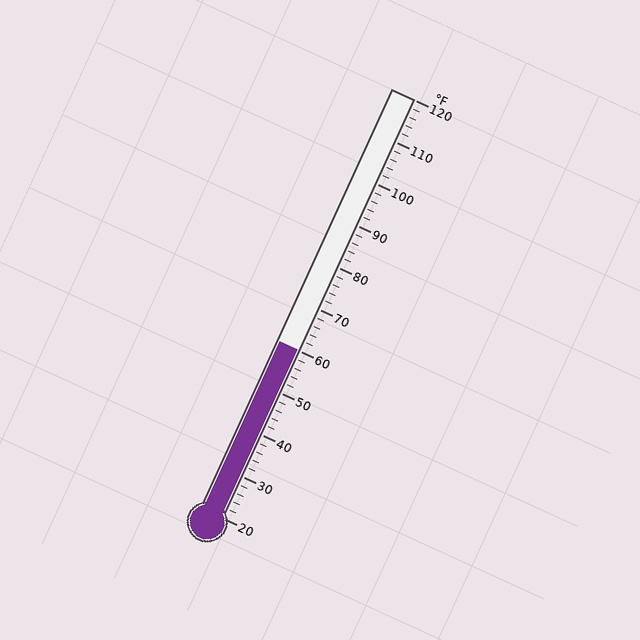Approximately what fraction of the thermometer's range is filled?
The thermometer is filled to approximately 40% of its range.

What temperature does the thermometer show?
The thermometer shows approximately 60°F.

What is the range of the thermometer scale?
The thermometer scale ranges from 20°F to 120°F.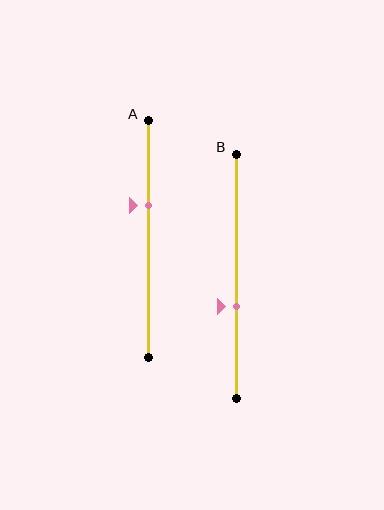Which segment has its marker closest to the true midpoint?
Segment B has its marker closest to the true midpoint.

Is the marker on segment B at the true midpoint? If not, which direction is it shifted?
No, the marker on segment B is shifted downward by about 12% of the segment length.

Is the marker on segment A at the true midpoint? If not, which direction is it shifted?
No, the marker on segment A is shifted upward by about 14% of the segment length.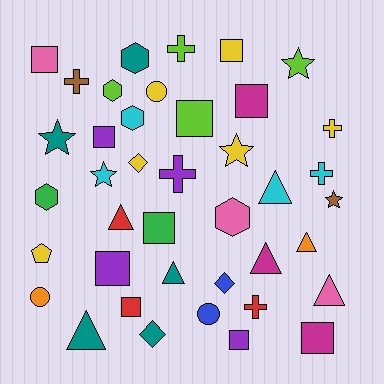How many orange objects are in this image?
There are 2 orange objects.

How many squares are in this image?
There are 10 squares.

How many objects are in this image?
There are 40 objects.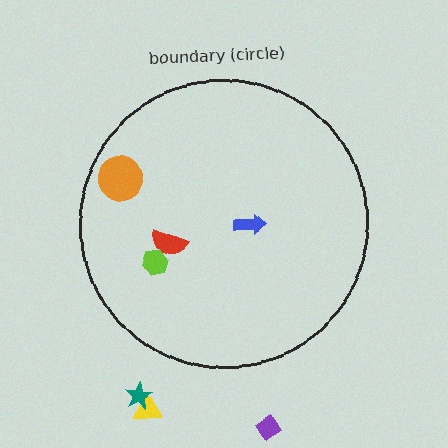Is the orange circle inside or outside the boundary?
Inside.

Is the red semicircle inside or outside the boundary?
Inside.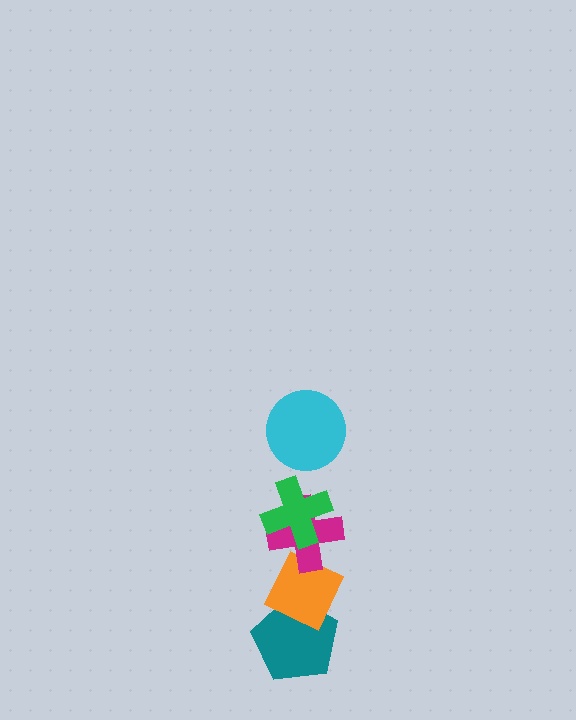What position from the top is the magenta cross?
The magenta cross is 3rd from the top.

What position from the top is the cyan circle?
The cyan circle is 1st from the top.